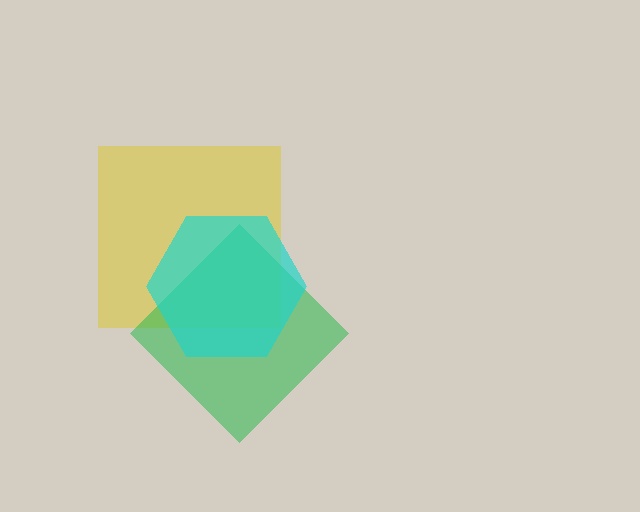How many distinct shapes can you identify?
There are 3 distinct shapes: a yellow square, a green diamond, a cyan hexagon.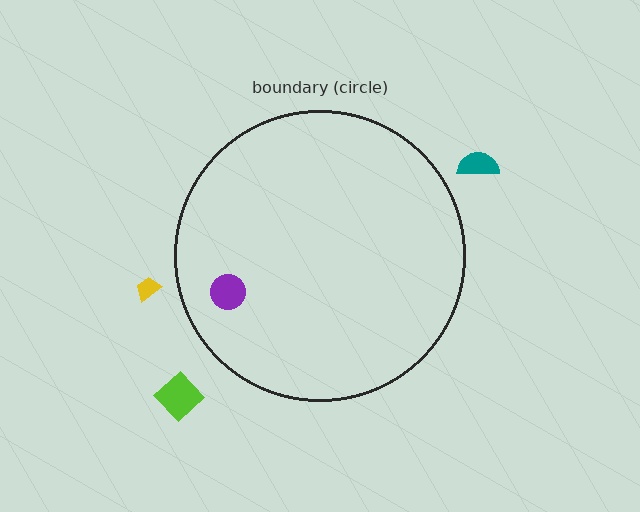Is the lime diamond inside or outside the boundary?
Outside.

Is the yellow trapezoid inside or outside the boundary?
Outside.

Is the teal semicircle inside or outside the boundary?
Outside.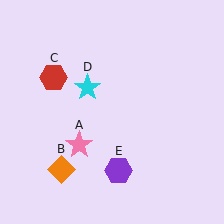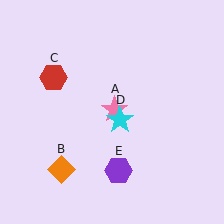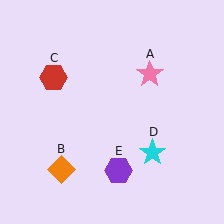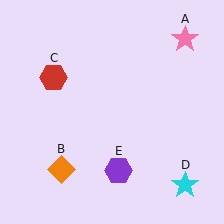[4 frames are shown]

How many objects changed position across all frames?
2 objects changed position: pink star (object A), cyan star (object D).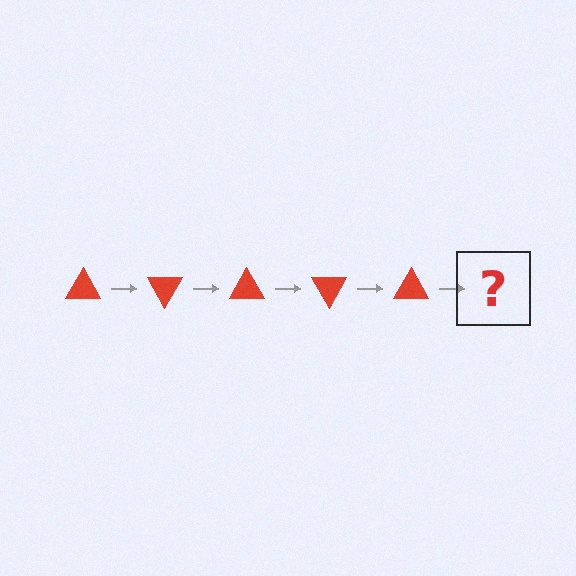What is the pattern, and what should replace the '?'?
The pattern is that the triangle rotates 60 degrees each step. The '?' should be a red triangle rotated 300 degrees.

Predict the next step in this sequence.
The next step is a red triangle rotated 300 degrees.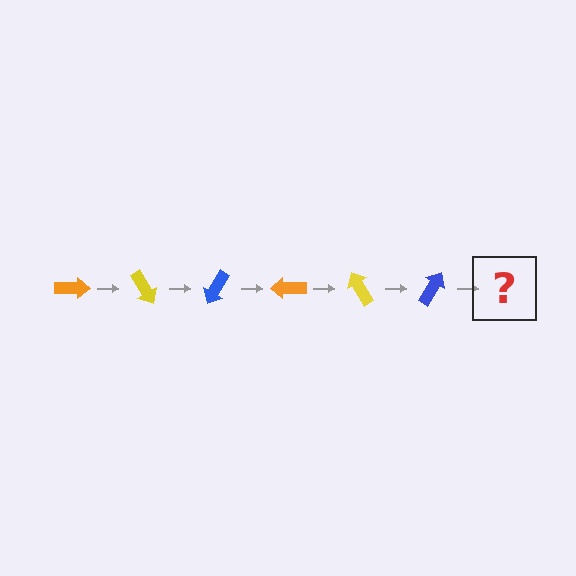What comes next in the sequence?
The next element should be an orange arrow, rotated 360 degrees from the start.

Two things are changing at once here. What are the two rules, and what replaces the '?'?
The two rules are that it rotates 60 degrees each step and the color cycles through orange, yellow, and blue. The '?' should be an orange arrow, rotated 360 degrees from the start.